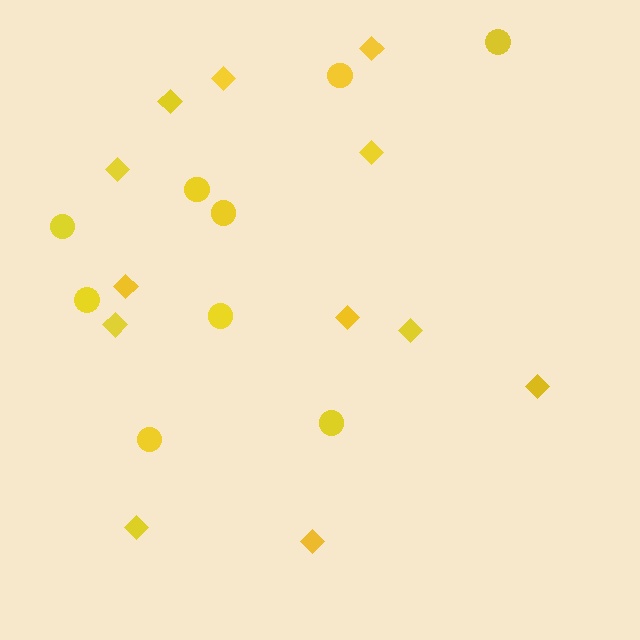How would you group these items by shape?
There are 2 groups: one group of diamonds (12) and one group of circles (9).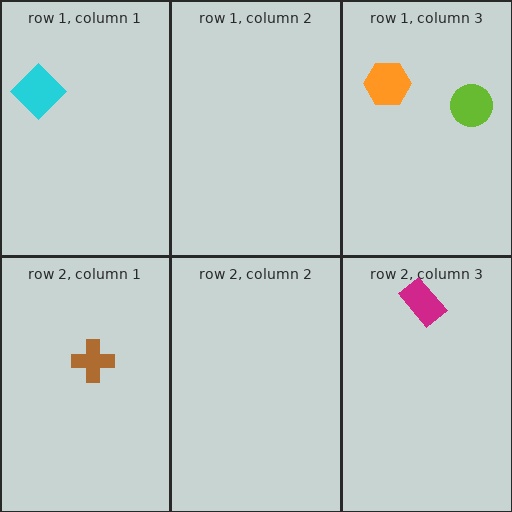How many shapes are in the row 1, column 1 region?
1.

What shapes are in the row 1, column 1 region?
The cyan diamond.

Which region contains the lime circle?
The row 1, column 3 region.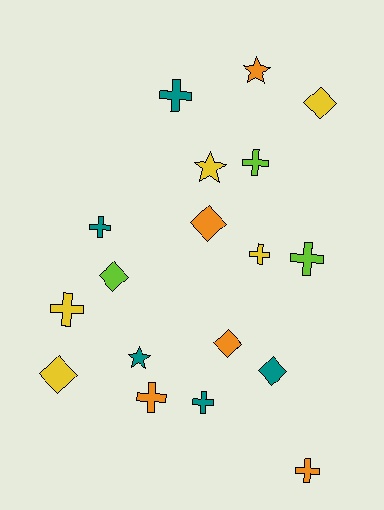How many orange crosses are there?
There are 2 orange crosses.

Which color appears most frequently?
Teal, with 5 objects.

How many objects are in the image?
There are 18 objects.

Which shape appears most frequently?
Cross, with 9 objects.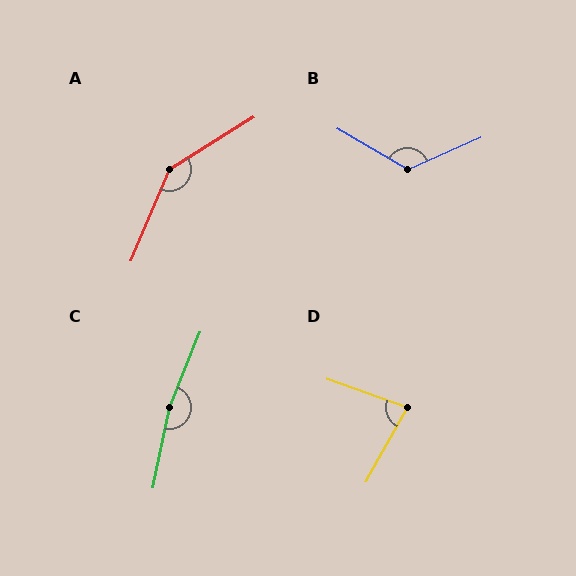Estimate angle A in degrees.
Approximately 145 degrees.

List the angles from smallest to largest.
D (80°), B (126°), A (145°), C (170°).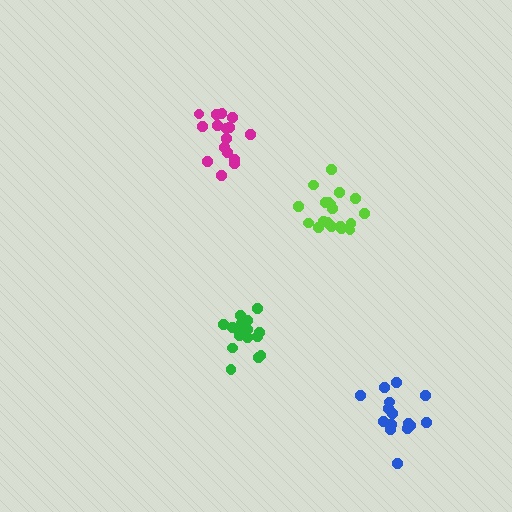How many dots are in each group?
Group 1: 19 dots, Group 2: 16 dots, Group 3: 16 dots, Group 4: 15 dots (66 total).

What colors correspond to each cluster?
The clusters are colored: lime, magenta, green, blue.